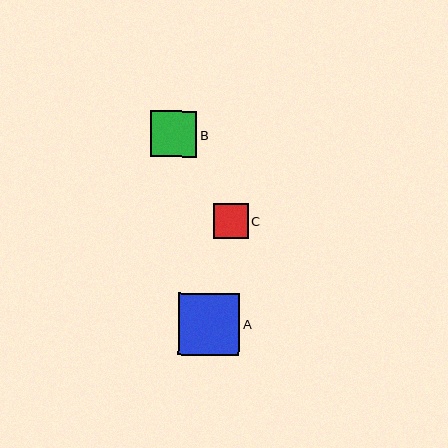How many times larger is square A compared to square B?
Square A is approximately 1.3 times the size of square B.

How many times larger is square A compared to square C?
Square A is approximately 1.8 times the size of square C.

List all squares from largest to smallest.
From largest to smallest: A, B, C.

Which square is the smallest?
Square C is the smallest with a size of approximately 35 pixels.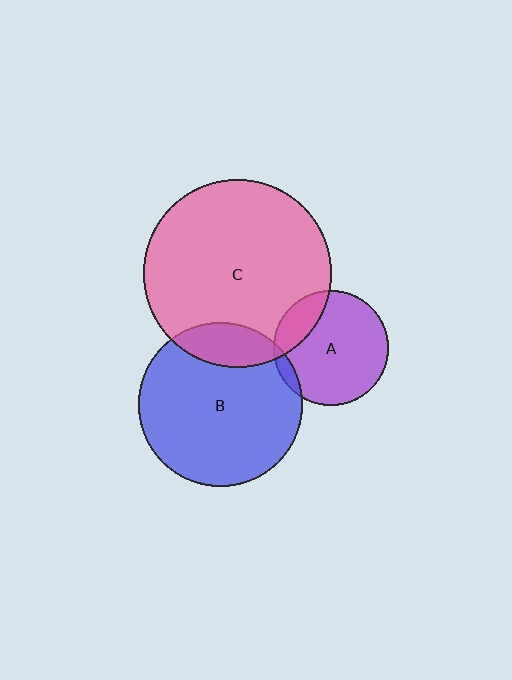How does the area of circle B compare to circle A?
Approximately 2.0 times.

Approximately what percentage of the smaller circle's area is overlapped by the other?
Approximately 20%.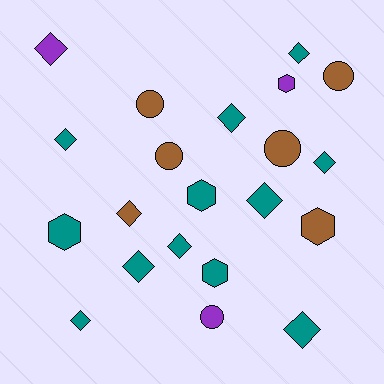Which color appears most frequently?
Teal, with 12 objects.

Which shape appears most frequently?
Diamond, with 11 objects.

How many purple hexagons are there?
There is 1 purple hexagon.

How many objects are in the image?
There are 21 objects.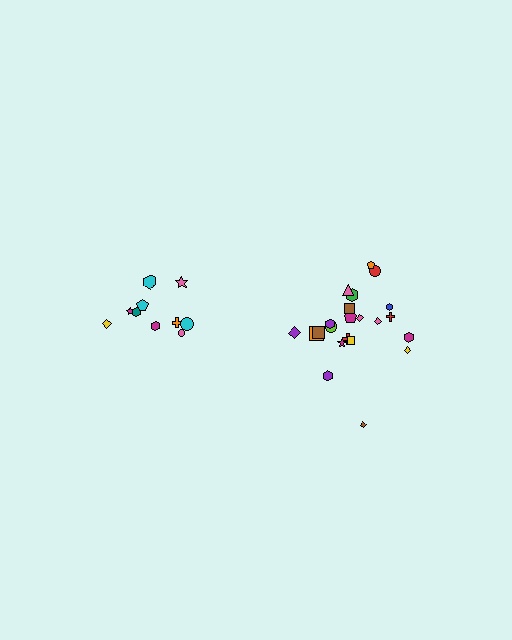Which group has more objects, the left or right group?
The right group.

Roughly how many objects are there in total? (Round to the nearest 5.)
Roughly 30 objects in total.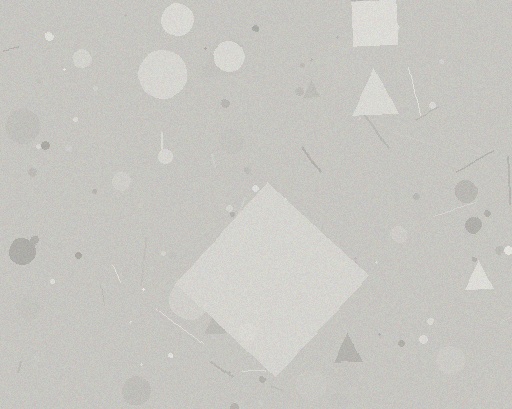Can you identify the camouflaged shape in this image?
The camouflaged shape is a diamond.